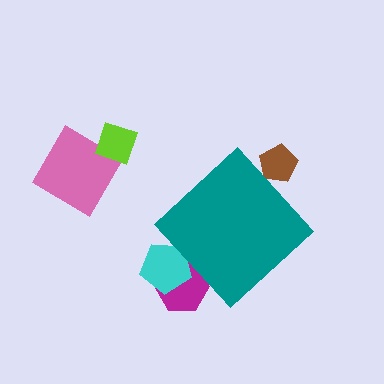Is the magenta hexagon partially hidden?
Yes, the magenta hexagon is partially hidden behind the teal diamond.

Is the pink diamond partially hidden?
No, the pink diamond is fully visible.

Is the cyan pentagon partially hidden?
Yes, the cyan pentagon is partially hidden behind the teal diamond.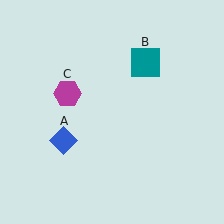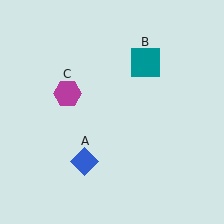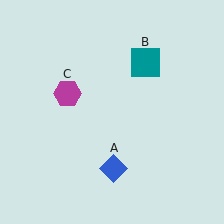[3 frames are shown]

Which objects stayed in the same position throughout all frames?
Teal square (object B) and magenta hexagon (object C) remained stationary.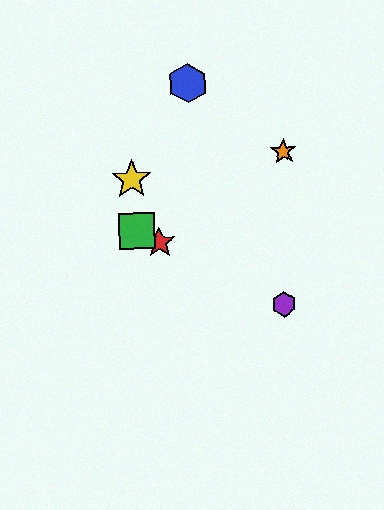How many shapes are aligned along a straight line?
3 shapes (the red star, the green square, the purple hexagon) are aligned along a straight line.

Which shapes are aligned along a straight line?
The red star, the green square, the purple hexagon are aligned along a straight line.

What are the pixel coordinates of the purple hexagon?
The purple hexagon is at (284, 304).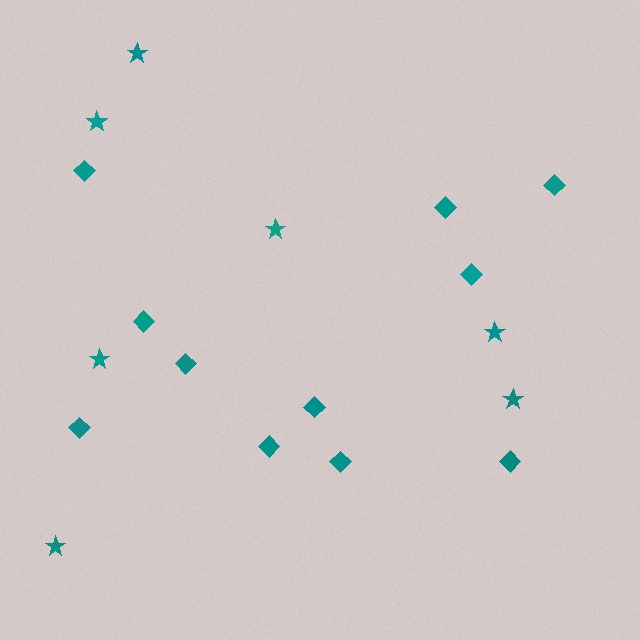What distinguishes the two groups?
There are 2 groups: one group of stars (7) and one group of diamonds (11).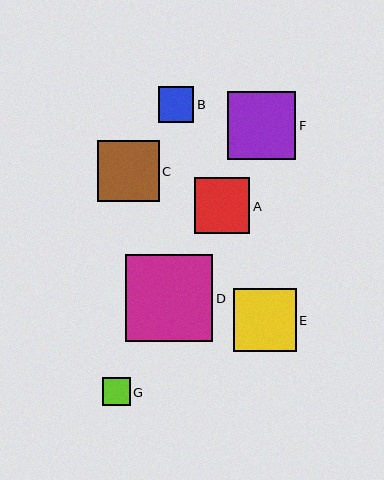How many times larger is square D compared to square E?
Square D is approximately 1.4 times the size of square E.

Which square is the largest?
Square D is the largest with a size of approximately 87 pixels.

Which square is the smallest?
Square G is the smallest with a size of approximately 28 pixels.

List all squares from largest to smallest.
From largest to smallest: D, F, E, C, A, B, G.